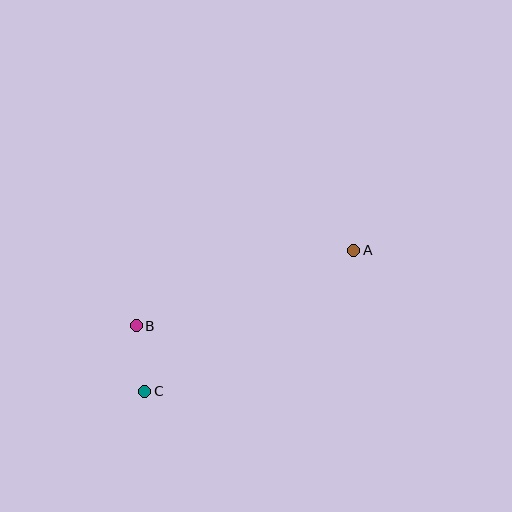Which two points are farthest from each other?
Points A and C are farthest from each other.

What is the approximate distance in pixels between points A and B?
The distance between A and B is approximately 230 pixels.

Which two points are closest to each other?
Points B and C are closest to each other.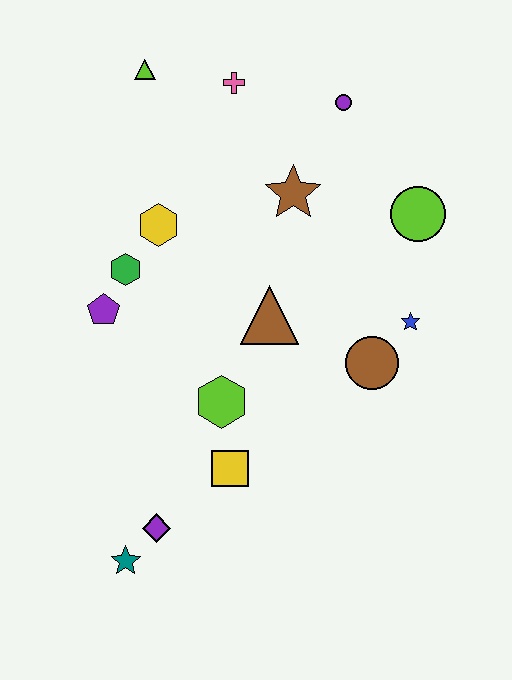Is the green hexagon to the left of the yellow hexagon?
Yes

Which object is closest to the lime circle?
The blue star is closest to the lime circle.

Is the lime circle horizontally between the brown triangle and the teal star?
No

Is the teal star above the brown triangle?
No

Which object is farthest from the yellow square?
The lime triangle is farthest from the yellow square.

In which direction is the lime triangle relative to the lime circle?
The lime triangle is to the left of the lime circle.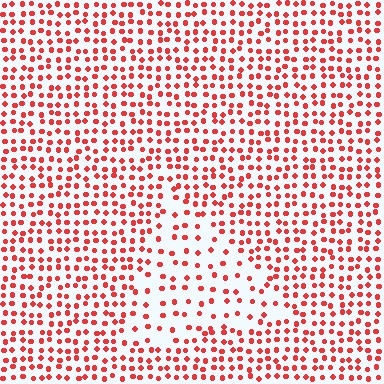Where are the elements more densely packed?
The elements are more densely packed outside the triangle boundary.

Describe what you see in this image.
The image contains small red elements arranged at two different densities. A triangle-shaped region is visible where the elements are less densely packed than the surrounding area.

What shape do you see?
I see a triangle.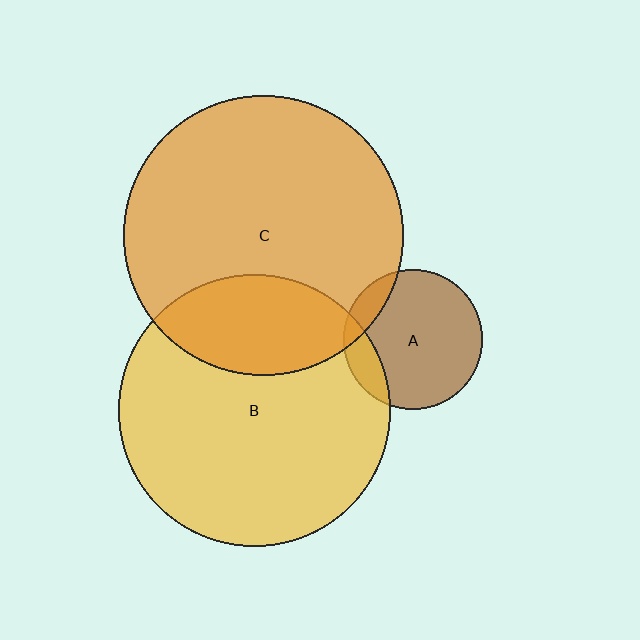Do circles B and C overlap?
Yes.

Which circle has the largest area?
Circle C (orange).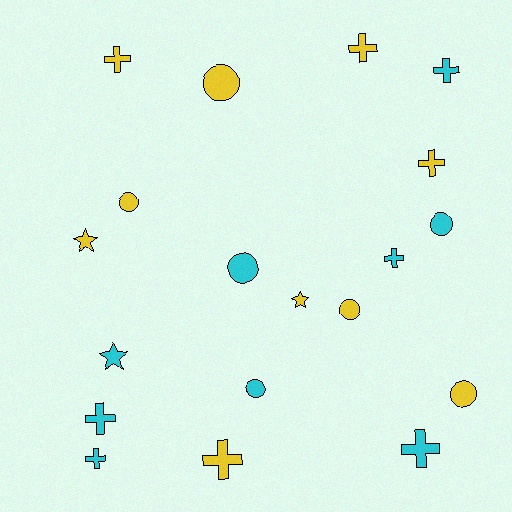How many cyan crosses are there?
There are 5 cyan crosses.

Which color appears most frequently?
Yellow, with 10 objects.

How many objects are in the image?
There are 19 objects.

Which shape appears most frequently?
Cross, with 9 objects.